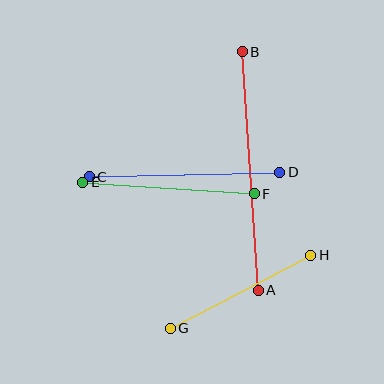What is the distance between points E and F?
The distance is approximately 172 pixels.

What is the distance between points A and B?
The distance is approximately 239 pixels.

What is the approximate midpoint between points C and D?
The midpoint is at approximately (185, 174) pixels.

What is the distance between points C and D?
The distance is approximately 191 pixels.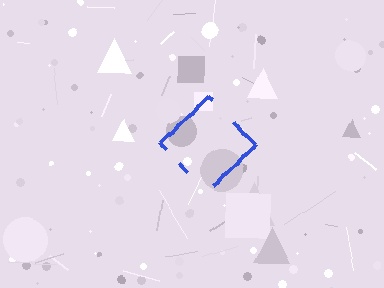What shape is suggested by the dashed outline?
The dashed outline suggests a diamond.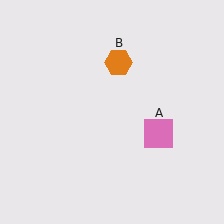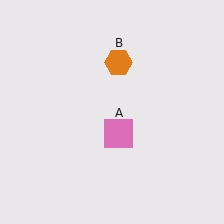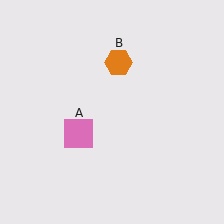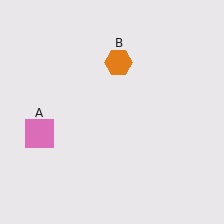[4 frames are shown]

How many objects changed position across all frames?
1 object changed position: pink square (object A).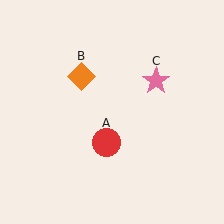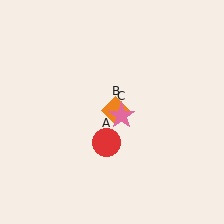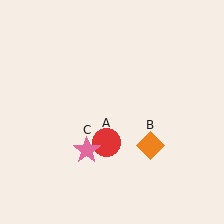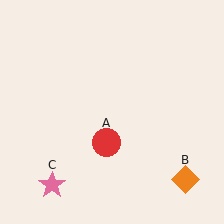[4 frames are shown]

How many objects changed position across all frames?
2 objects changed position: orange diamond (object B), pink star (object C).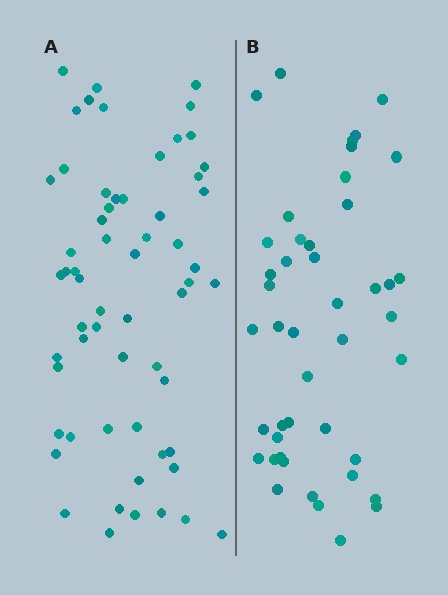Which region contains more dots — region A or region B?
Region A (the left region) has more dots.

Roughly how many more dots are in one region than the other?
Region A has approximately 15 more dots than region B.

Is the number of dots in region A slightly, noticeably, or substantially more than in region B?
Region A has noticeably more, but not dramatically so. The ratio is roughly 1.3 to 1.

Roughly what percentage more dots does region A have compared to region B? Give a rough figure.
About 35% more.